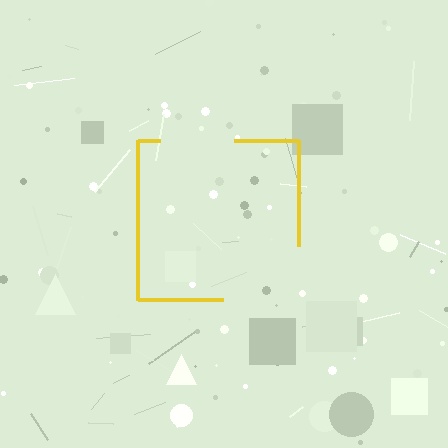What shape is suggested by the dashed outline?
The dashed outline suggests a square.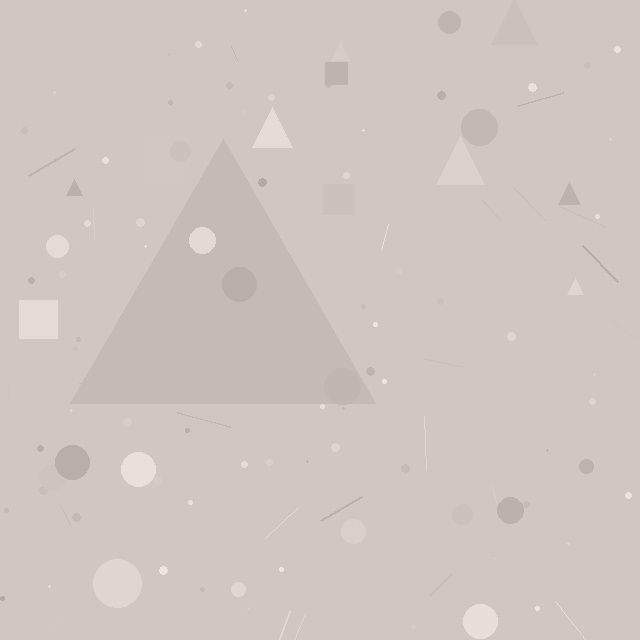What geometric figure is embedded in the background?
A triangle is embedded in the background.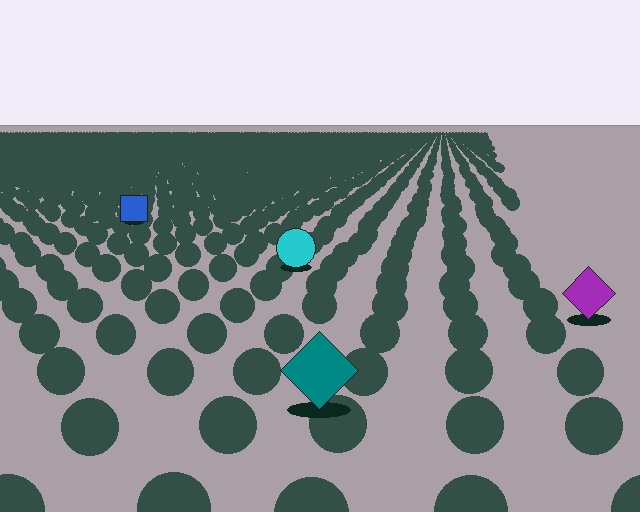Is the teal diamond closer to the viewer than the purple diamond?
Yes. The teal diamond is closer — you can tell from the texture gradient: the ground texture is coarser near it.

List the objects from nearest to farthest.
From nearest to farthest: the teal diamond, the purple diamond, the cyan circle, the blue square.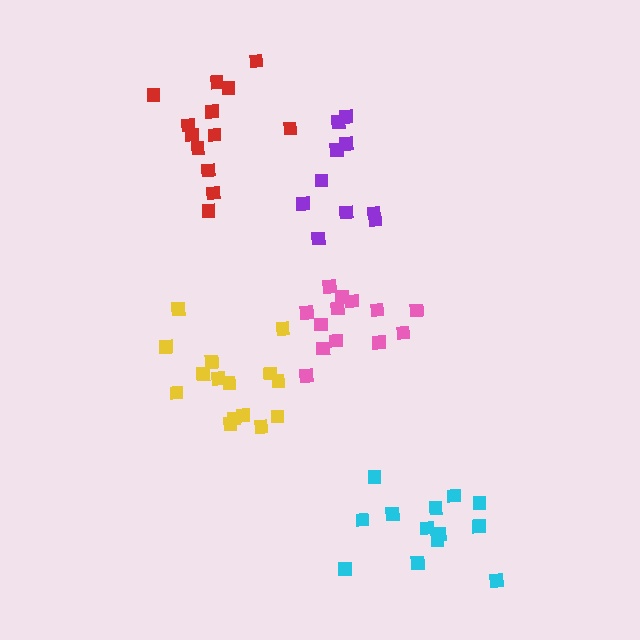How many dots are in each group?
Group 1: 13 dots, Group 2: 15 dots, Group 3: 10 dots, Group 4: 13 dots, Group 5: 13 dots (64 total).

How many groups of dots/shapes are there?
There are 5 groups.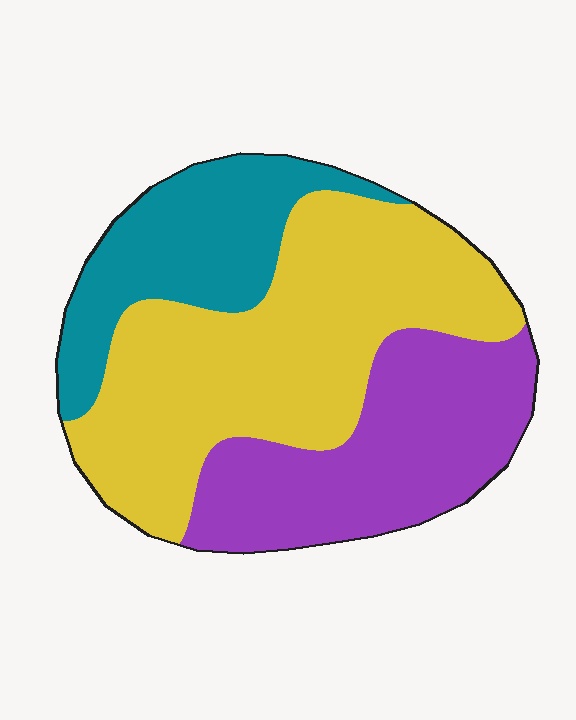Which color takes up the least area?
Teal, at roughly 20%.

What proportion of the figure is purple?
Purple covers 30% of the figure.